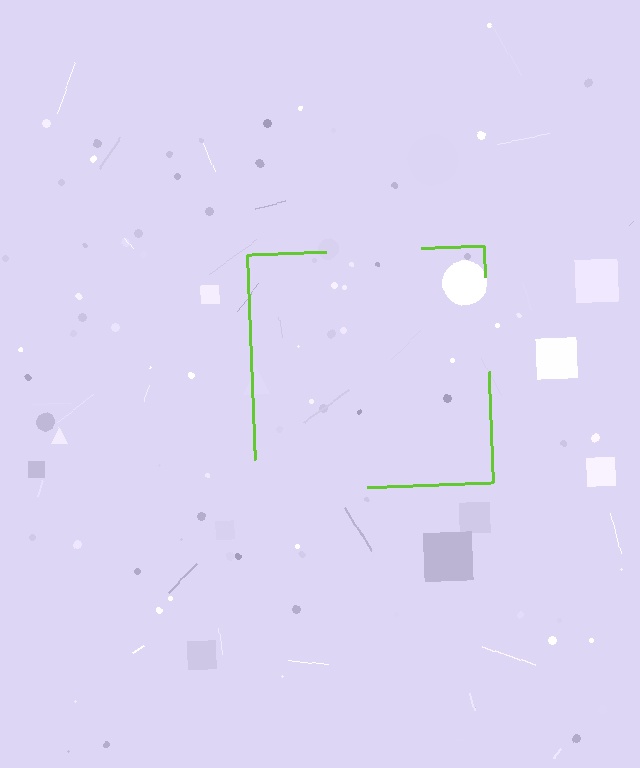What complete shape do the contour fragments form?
The contour fragments form a square.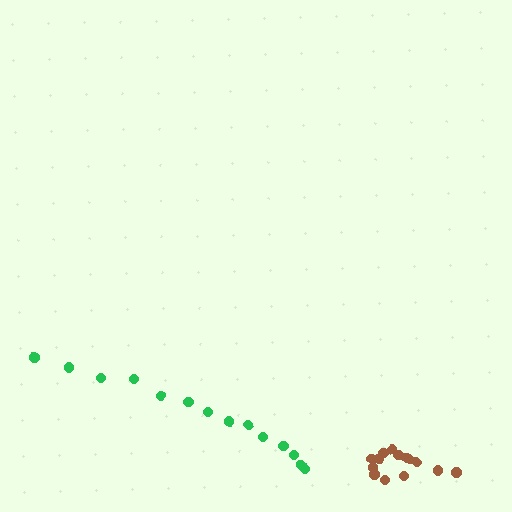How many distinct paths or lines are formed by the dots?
There are 2 distinct paths.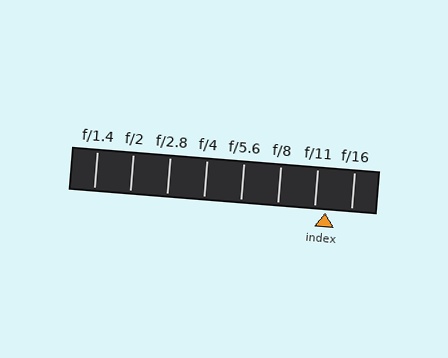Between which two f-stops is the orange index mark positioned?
The index mark is between f/11 and f/16.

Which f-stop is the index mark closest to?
The index mark is closest to f/11.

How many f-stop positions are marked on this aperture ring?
There are 8 f-stop positions marked.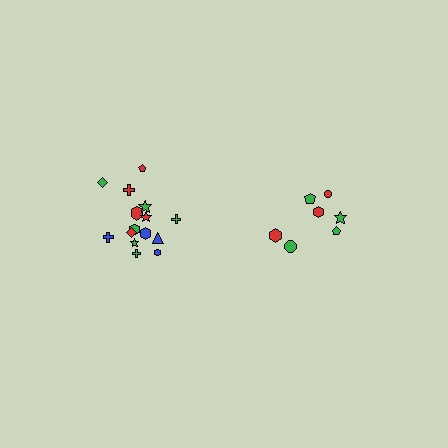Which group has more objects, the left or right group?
The left group.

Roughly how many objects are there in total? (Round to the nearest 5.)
Roughly 20 objects in total.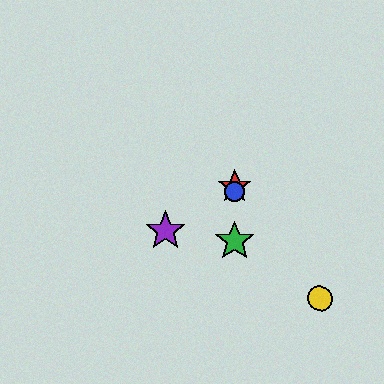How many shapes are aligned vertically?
3 shapes (the red star, the blue circle, the green star) are aligned vertically.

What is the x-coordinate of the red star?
The red star is at x≈235.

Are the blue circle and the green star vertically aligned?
Yes, both are at x≈235.